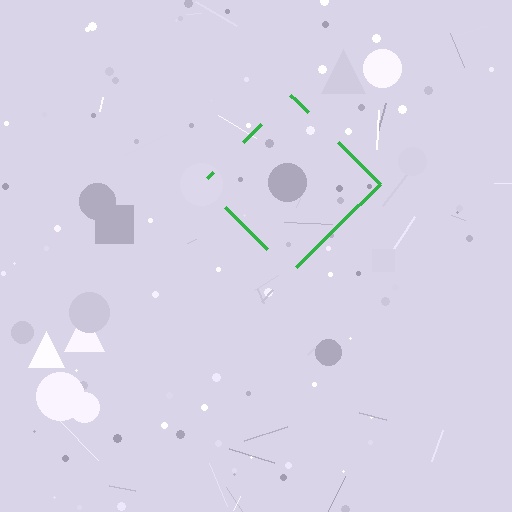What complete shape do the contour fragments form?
The contour fragments form a diamond.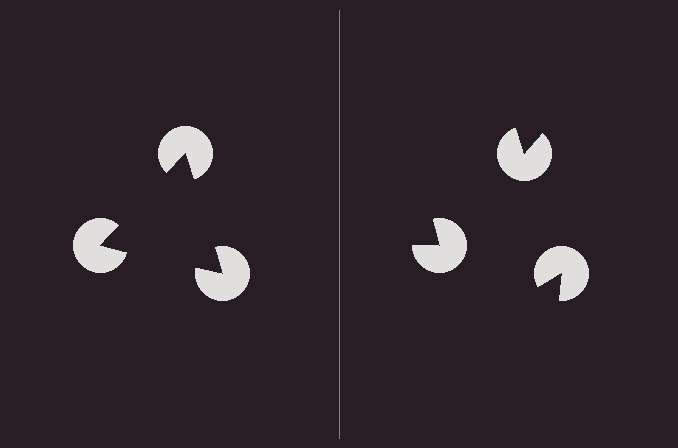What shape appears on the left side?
An illusory triangle.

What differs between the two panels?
The pac-man discs are positioned identically on both sides; only the wedge orientations differ. On the left they align to a triangle; on the right they are misaligned.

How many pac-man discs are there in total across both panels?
6 — 3 on each side.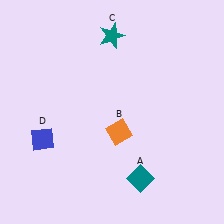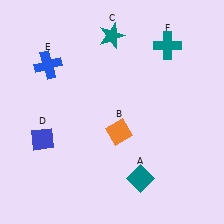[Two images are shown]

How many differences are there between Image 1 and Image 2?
There are 2 differences between the two images.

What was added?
A blue cross (E), a teal cross (F) were added in Image 2.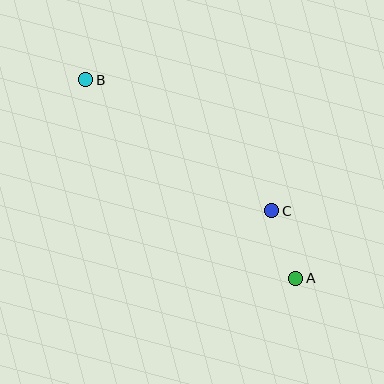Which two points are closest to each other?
Points A and C are closest to each other.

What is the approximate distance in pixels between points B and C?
The distance between B and C is approximately 228 pixels.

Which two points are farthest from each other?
Points A and B are farthest from each other.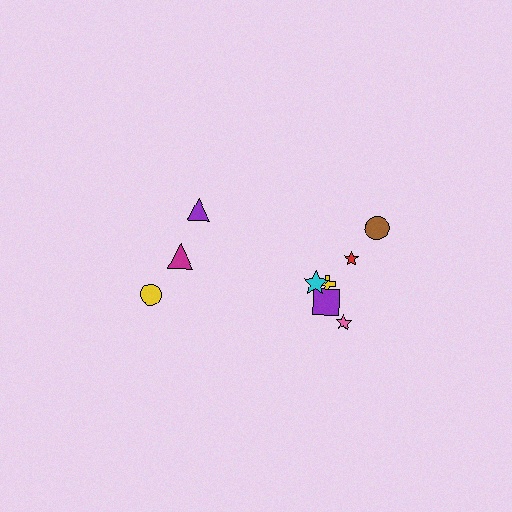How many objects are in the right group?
There are 6 objects.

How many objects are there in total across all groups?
There are 9 objects.